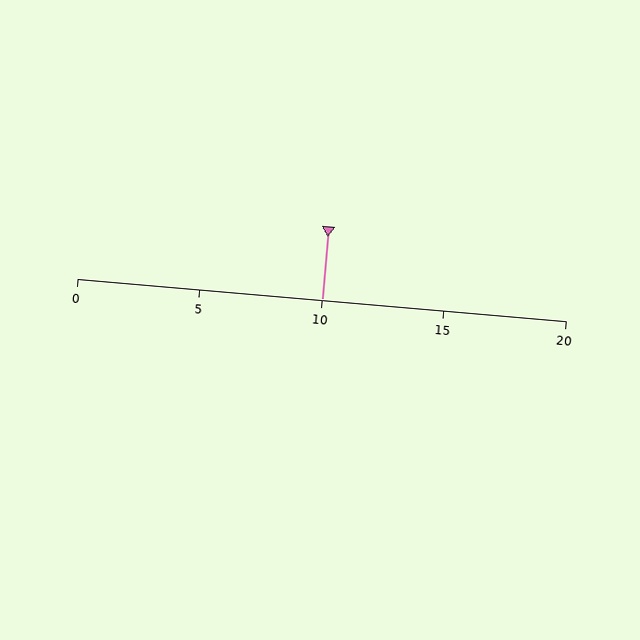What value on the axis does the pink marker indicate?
The marker indicates approximately 10.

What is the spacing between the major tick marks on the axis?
The major ticks are spaced 5 apart.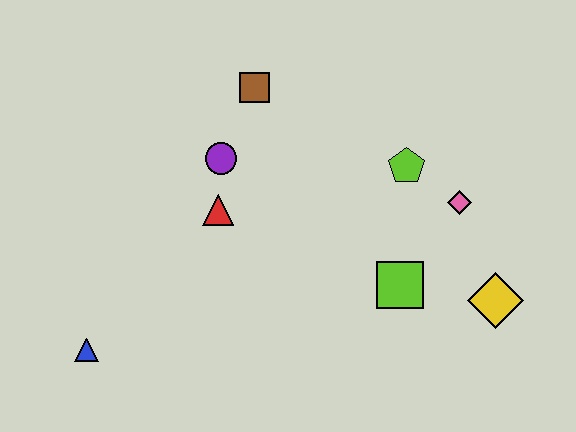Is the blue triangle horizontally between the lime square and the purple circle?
No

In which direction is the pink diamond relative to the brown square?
The pink diamond is to the right of the brown square.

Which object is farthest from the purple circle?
The yellow diamond is farthest from the purple circle.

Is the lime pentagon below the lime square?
No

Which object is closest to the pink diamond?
The lime pentagon is closest to the pink diamond.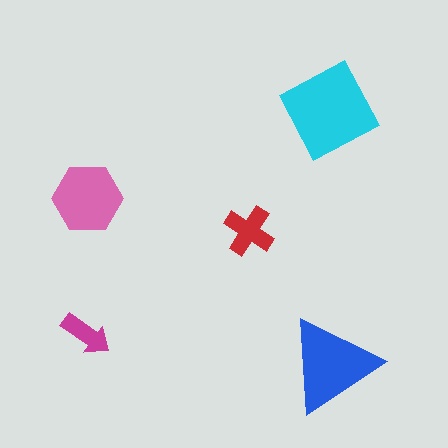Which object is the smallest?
The magenta arrow.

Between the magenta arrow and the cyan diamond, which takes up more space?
The cyan diamond.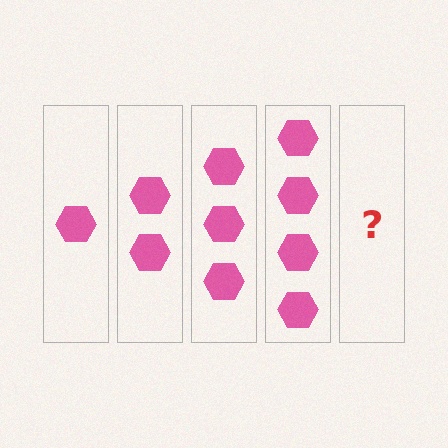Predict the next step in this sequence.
The next step is 5 hexagons.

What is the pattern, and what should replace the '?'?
The pattern is that each step adds one more hexagon. The '?' should be 5 hexagons.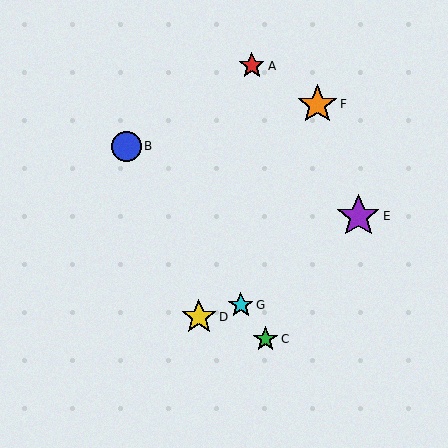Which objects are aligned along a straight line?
Objects B, C, G are aligned along a straight line.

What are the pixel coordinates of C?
Object C is at (265, 339).